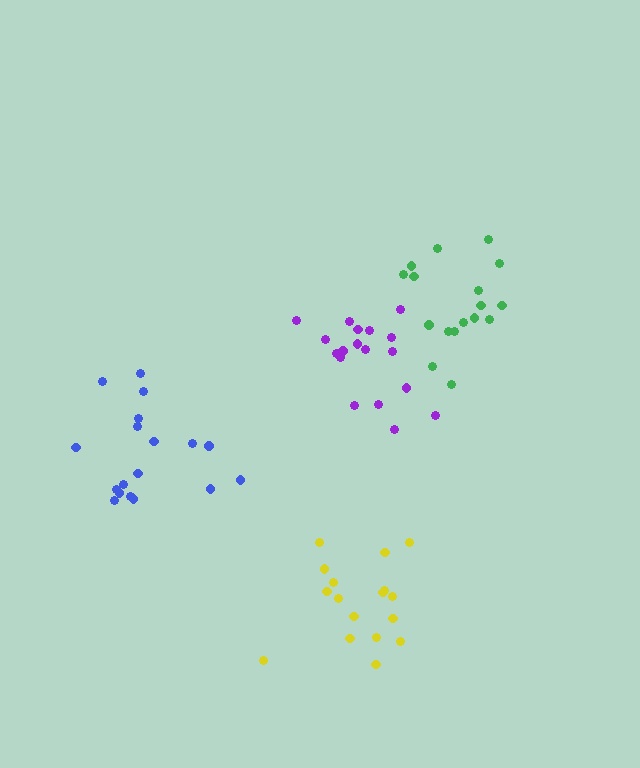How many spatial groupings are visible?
There are 4 spatial groupings.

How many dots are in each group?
Group 1: 18 dots, Group 2: 17 dots, Group 3: 18 dots, Group 4: 17 dots (70 total).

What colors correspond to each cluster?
The clusters are colored: blue, green, purple, yellow.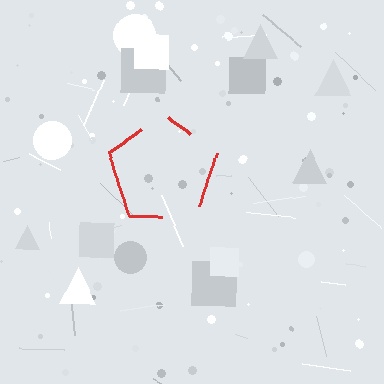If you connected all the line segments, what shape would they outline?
They would outline a pentagon.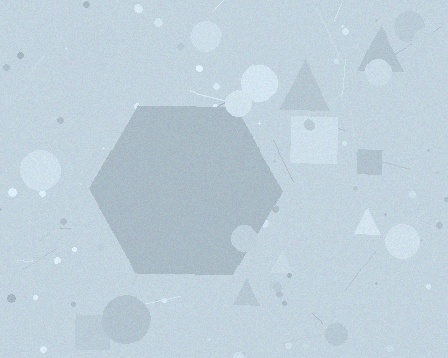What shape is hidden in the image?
A hexagon is hidden in the image.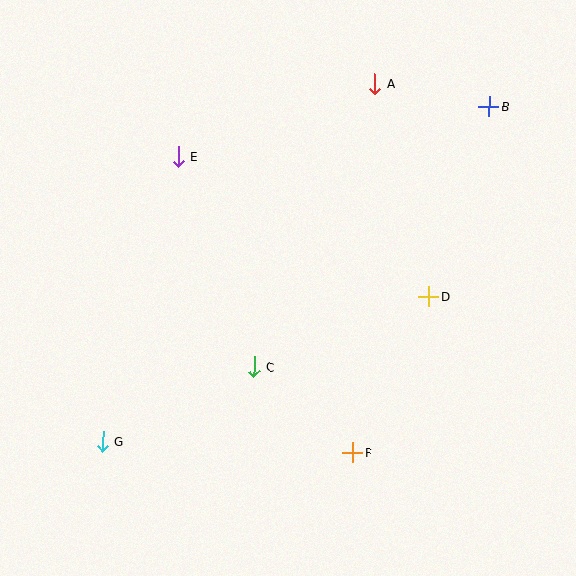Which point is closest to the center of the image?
Point C at (254, 367) is closest to the center.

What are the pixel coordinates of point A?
Point A is at (375, 84).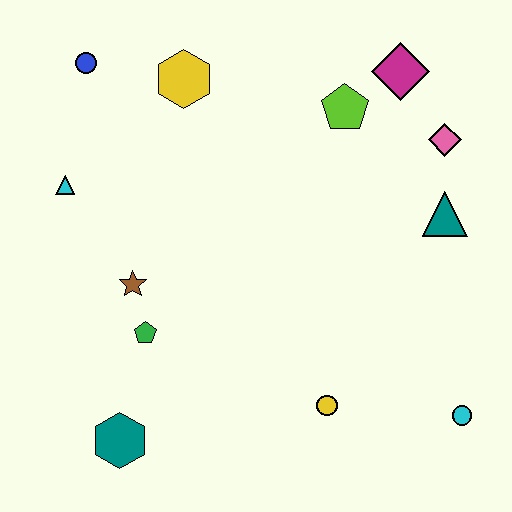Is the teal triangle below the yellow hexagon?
Yes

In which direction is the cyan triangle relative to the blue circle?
The cyan triangle is below the blue circle.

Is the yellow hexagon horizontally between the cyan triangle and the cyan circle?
Yes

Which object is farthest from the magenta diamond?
The teal hexagon is farthest from the magenta diamond.